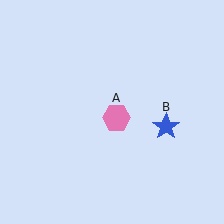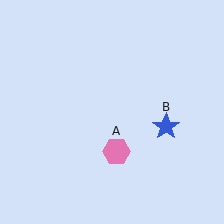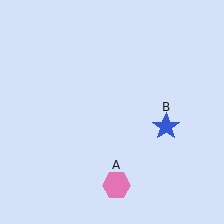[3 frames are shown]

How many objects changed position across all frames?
1 object changed position: pink hexagon (object A).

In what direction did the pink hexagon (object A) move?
The pink hexagon (object A) moved down.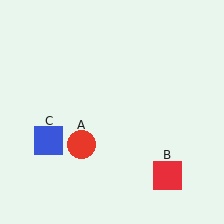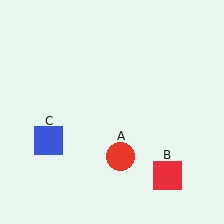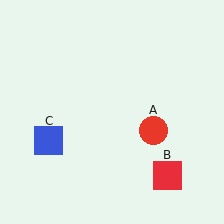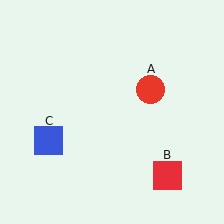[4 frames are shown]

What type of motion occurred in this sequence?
The red circle (object A) rotated counterclockwise around the center of the scene.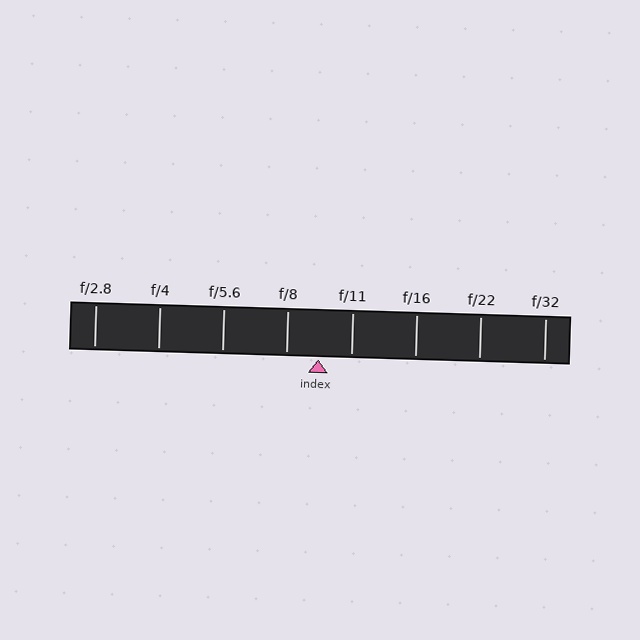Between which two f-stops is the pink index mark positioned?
The index mark is between f/8 and f/11.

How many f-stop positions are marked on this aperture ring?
There are 8 f-stop positions marked.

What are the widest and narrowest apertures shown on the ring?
The widest aperture shown is f/2.8 and the narrowest is f/32.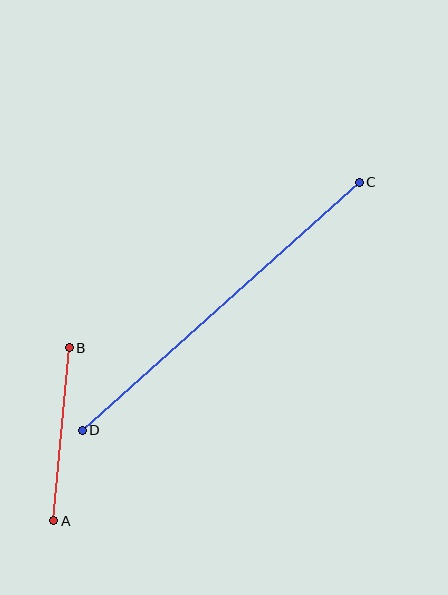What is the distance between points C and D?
The distance is approximately 372 pixels.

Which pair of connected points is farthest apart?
Points C and D are farthest apart.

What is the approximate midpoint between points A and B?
The midpoint is at approximately (61, 434) pixels.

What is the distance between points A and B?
The distance is approximately 173 pixels.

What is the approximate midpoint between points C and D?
The midpoint is at approximately (221, 306) pixels.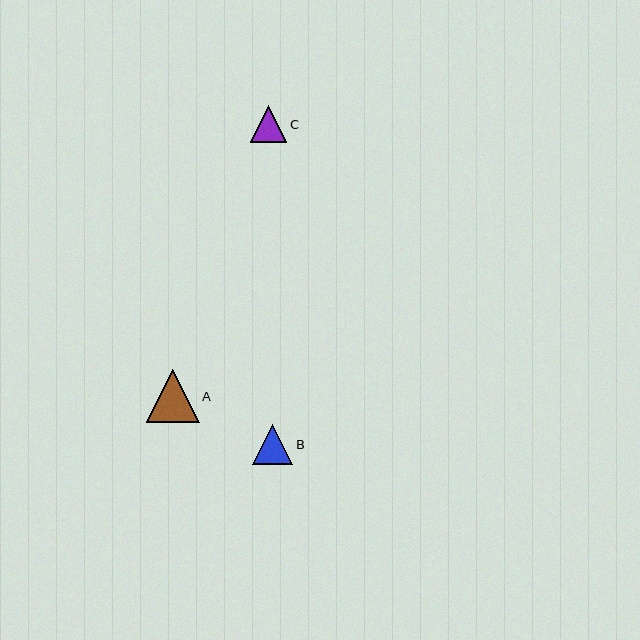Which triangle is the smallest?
Triangle C is the smallest with a size of approximately 37 pixels.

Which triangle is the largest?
Triangle A is the largest with a size of approximately 53 pixels.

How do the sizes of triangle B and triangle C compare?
Triangle B and triangle C are approximately the same size.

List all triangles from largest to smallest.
From largest to smallest: A, B, C.